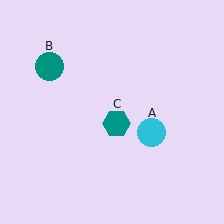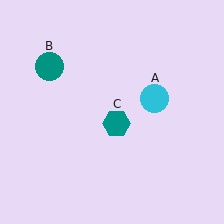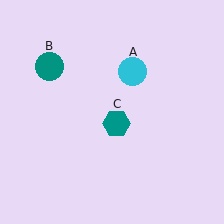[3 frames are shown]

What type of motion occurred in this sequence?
The cyan circle (object A) rotated counterclockwise around the center of the scene.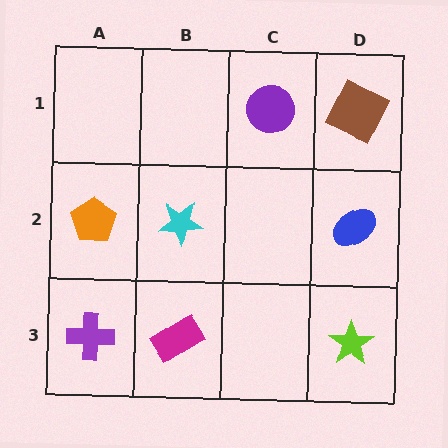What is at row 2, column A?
An orange pentagon.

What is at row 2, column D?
A blue ellipse.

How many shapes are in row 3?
3 shapes.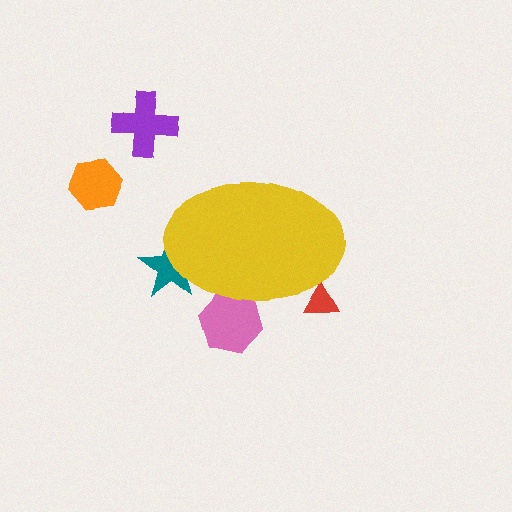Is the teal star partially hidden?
Yes, the teal star is partially hidden behind the yellow ellipse.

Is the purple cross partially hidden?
No, the purple cross is fully visible.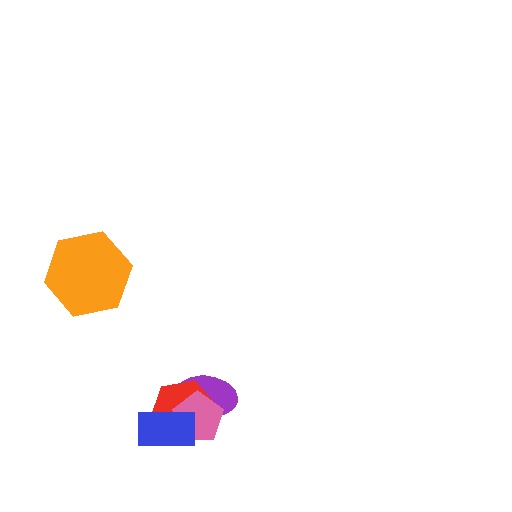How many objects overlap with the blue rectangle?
3 objects overlap with the blue rectangle.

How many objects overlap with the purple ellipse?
3 objects overlap with the purple ellipse.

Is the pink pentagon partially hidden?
Yes, it is partially covered by another shape.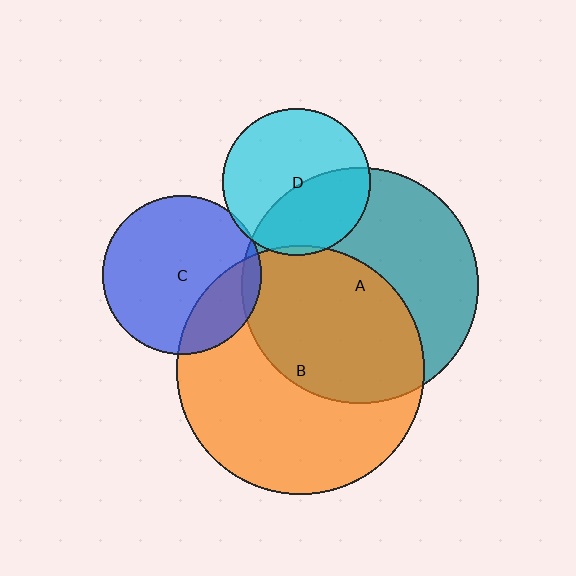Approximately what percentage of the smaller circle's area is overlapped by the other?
Approximately 40%.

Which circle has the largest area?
Circle B (orange).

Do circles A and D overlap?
Yes.